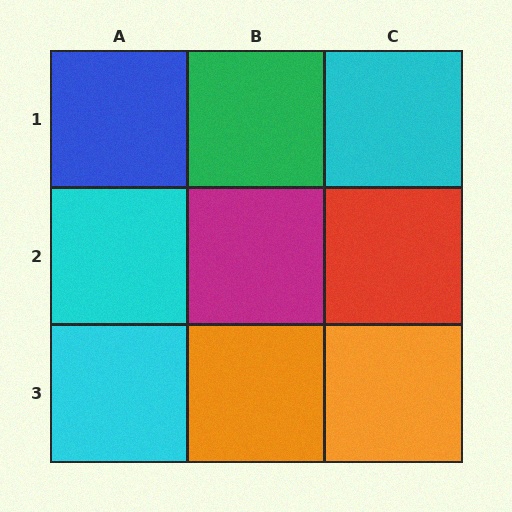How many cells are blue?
1 cell is blue.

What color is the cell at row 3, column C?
Orange.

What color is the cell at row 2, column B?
Magenta.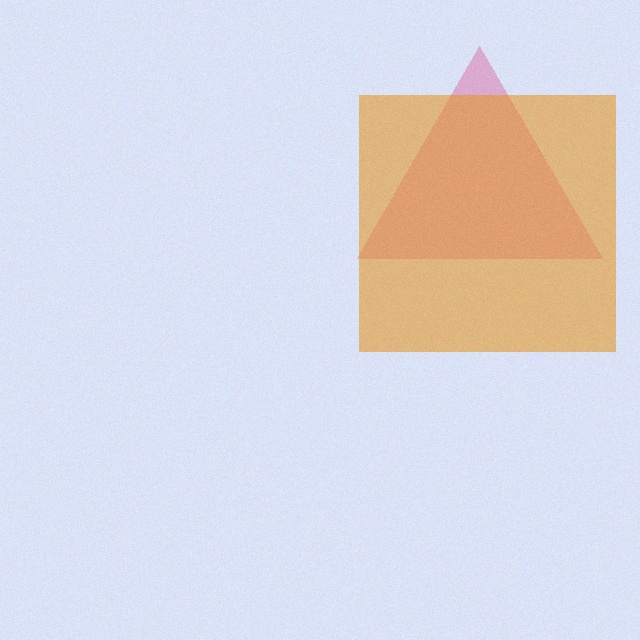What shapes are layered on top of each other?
The layered shapes are: a pink triangle, an orange square.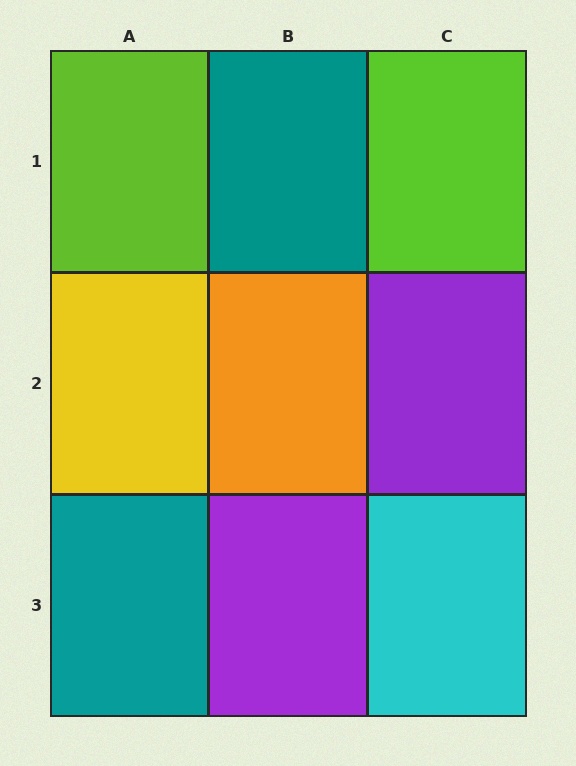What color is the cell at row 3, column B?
Purple.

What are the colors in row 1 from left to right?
Lime, teal, lime.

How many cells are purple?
2 cells are purple.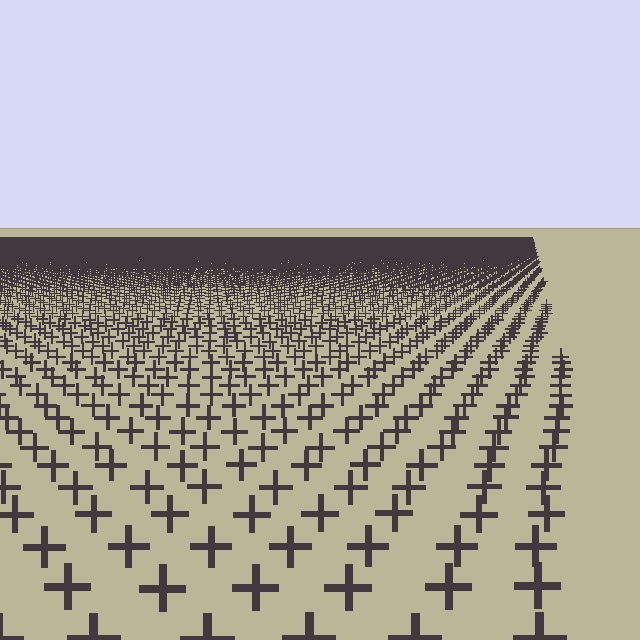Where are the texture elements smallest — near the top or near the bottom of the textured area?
Near the top.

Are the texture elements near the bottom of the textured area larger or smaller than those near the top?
Larger. Near the bottom, elements are closer to the viewer and appear at a bigger on-screen size.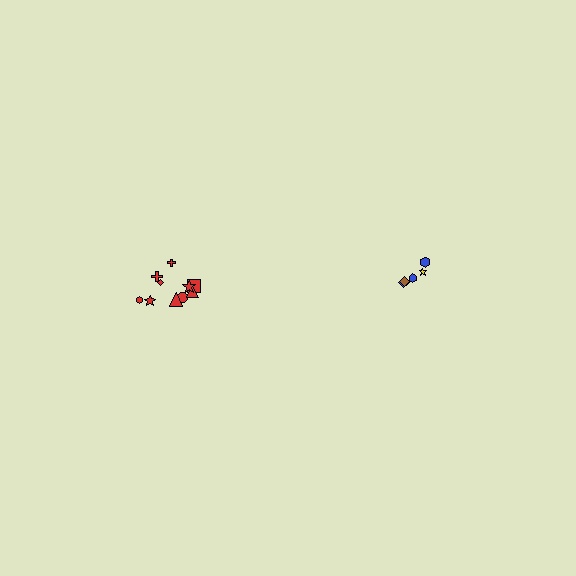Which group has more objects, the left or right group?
The left group.